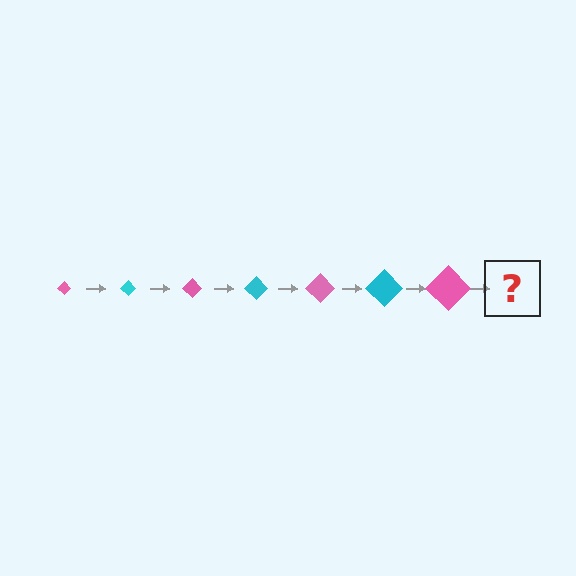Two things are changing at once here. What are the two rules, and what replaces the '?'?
The two rules are that the diamond grows larger each step and the color cycles through pink and cyan. The '?' should be a cyan diamond, larger than the previous one.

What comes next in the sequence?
The next element should be a cyan diamond, larger than the previous one.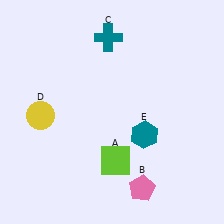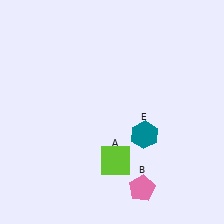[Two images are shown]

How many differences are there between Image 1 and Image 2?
There are 2 differences between the two images.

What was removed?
The teal cross (C), the yellow circle (D) were removed in Image 2.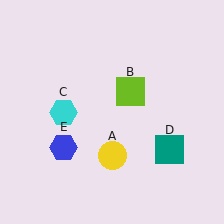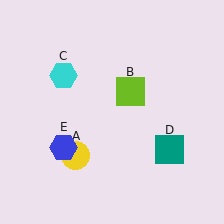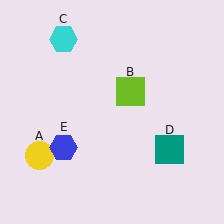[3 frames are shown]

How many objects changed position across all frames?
2 objects changed position: yellow circle (object A), cyan hexagon (object C).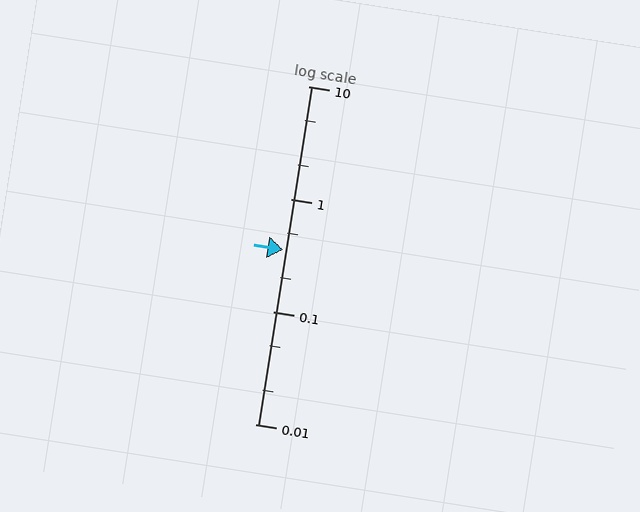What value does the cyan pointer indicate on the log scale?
The pointer indicates approximately 0.35.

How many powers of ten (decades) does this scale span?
The scale spans 3 decades, from 0.01 to 10.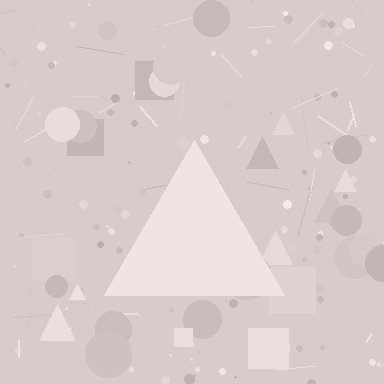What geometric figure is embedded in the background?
A triangle is embedded in the background.